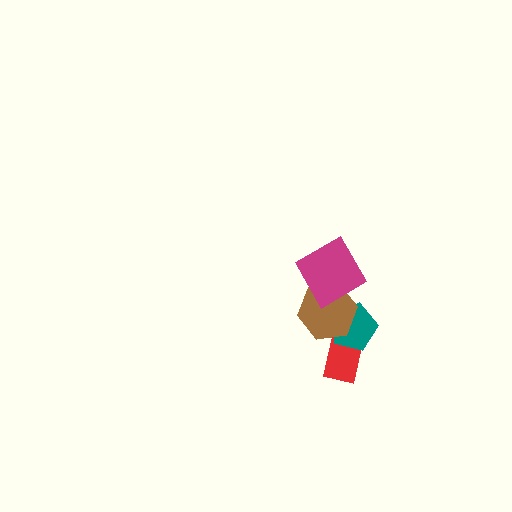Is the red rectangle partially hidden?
Yes, it is partially covered by another shape.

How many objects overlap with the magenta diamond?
1 object overlaps with the magenta diamond.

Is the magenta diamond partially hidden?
No, no other shape covers it.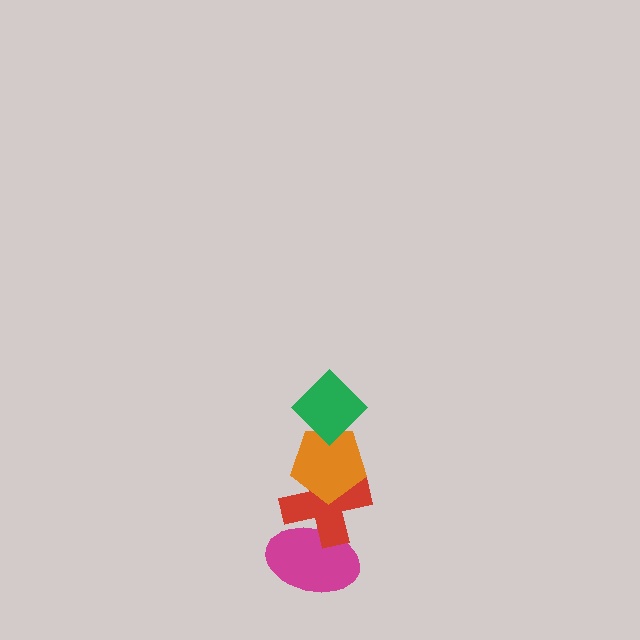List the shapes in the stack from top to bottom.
From top to bottom: the green diamond, the orange pentagon, the red cross, the magenta ellipse.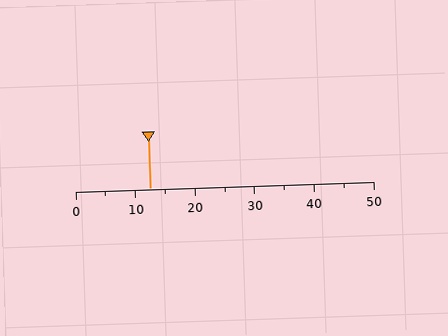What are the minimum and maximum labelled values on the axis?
The axis runs from 0 to 50.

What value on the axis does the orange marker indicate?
The marker indicates approximately 12.5.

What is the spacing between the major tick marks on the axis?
The major ticks are spaced 10 apart.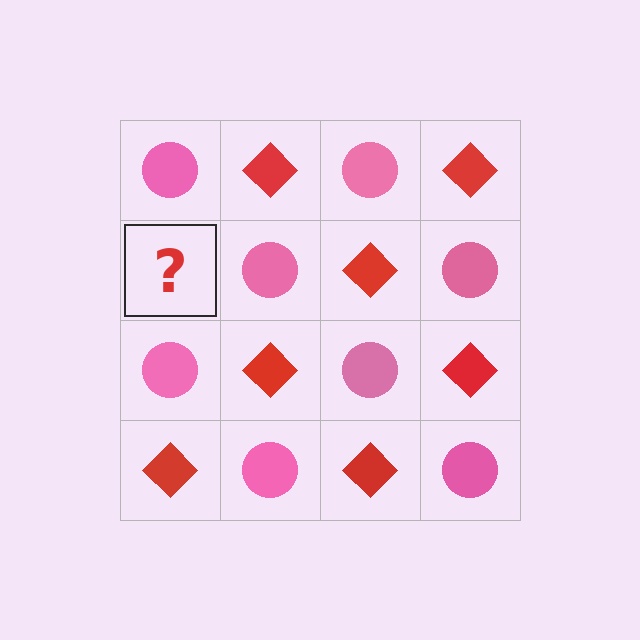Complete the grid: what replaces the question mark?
The question mark should be replaced with a red diamond.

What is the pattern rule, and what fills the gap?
The rule is that it alternates pink circle and red diamond in a checkerboard pattern. The gap should be filled with a red diamond.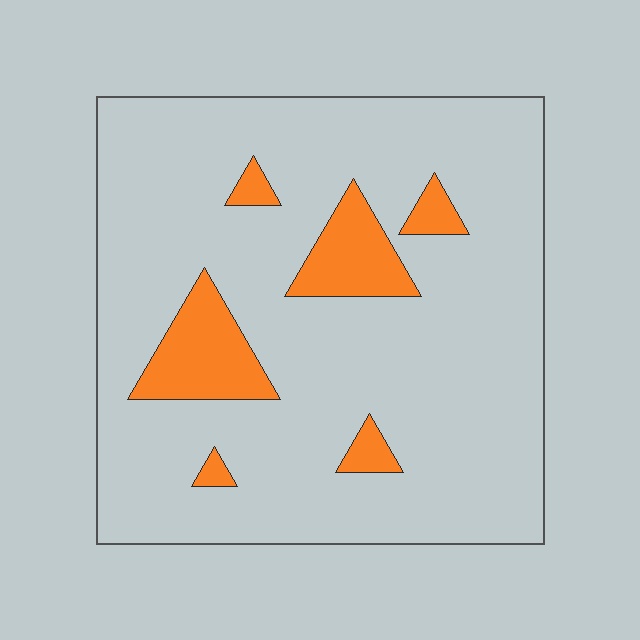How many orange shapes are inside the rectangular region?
6.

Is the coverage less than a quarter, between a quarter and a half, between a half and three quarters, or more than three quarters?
Less than a quarter.